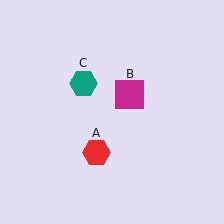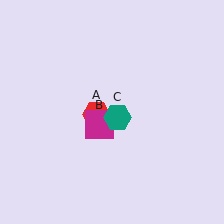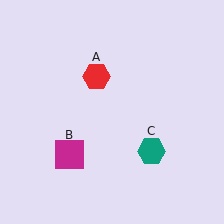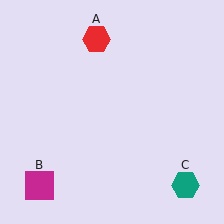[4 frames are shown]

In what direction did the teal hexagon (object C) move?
The teal hexagon (object C) moved down and to the right.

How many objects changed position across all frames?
3 objects changed position: red hexagon (object A), magenta square (object B), teal hexagon (object C).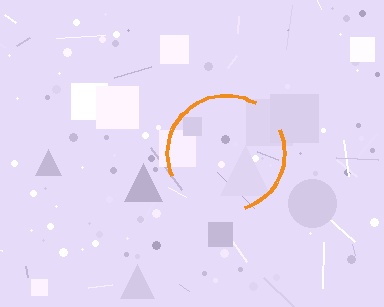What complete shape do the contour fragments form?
The contour fragments form a circle.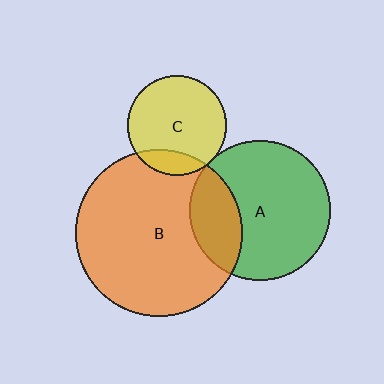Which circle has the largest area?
Circle B (orange).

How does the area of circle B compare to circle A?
Approximately 1.4 times.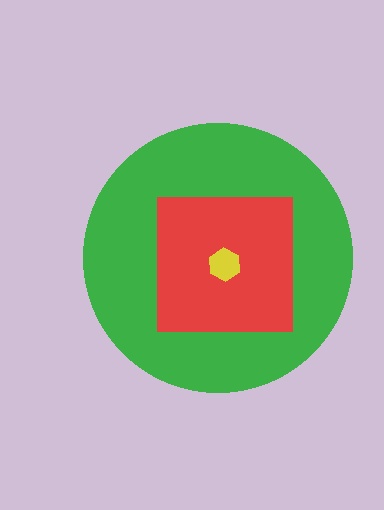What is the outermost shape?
The green circle.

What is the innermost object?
The yellow hexagon.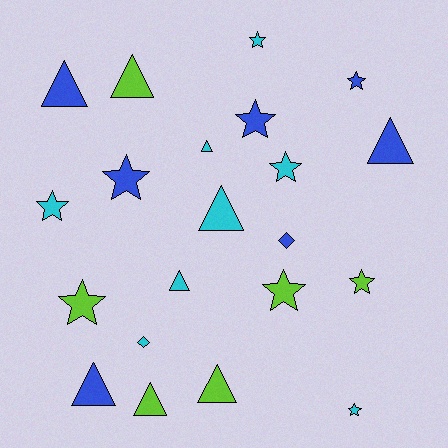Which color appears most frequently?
Cyan, with 8 objects.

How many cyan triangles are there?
There are 3 cyan triangles.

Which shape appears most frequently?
Star, with 10 objects.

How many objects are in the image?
There are 21 objects.